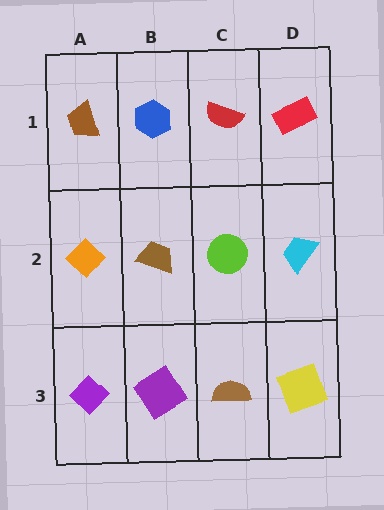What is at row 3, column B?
A purple diamond.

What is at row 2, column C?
A lime circle.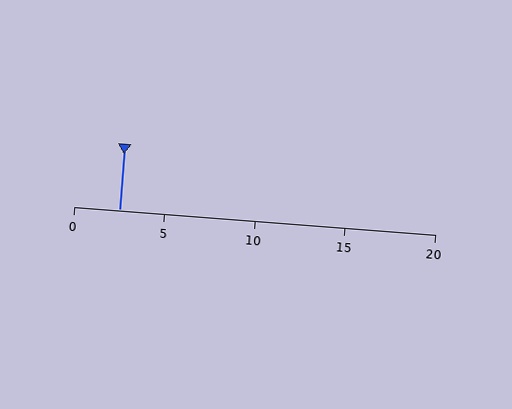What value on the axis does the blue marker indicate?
The marker indicates approximately 2.5.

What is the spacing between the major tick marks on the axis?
The major ticks are spaced 5 apart.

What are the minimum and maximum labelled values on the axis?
The axis runs from 0 to 20.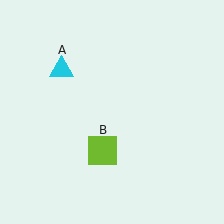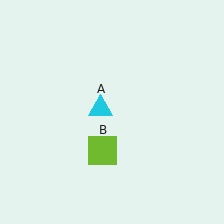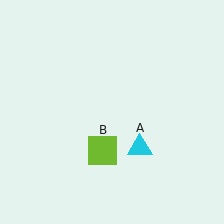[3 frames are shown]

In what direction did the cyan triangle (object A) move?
The cyan triangle (object A) moved down and to the right.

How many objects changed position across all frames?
1 object changed position: cyan triangle (object A).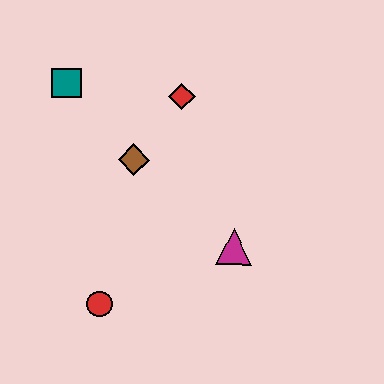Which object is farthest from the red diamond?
The red circle is farthest from the red diamond.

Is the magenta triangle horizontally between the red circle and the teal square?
No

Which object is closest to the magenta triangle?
The brown diamond is closest to the magenta triangle.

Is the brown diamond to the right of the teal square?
Yes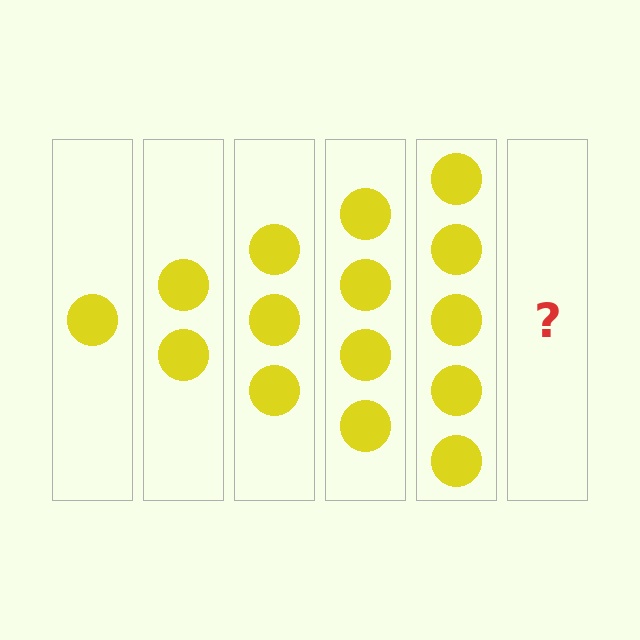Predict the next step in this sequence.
The next step is 6 circles.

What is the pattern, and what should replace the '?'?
The pattern is that each step adds one more circle. The '?' should be 6 circles.